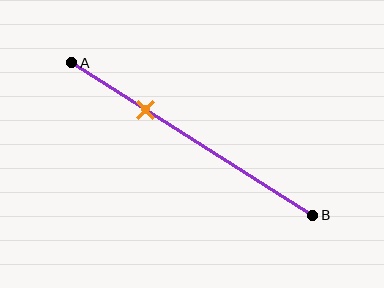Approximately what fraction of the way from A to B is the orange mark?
The orange mark is approximately 30% of the way from A to B.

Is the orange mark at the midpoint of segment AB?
No, the mark is at about 30% from A, not at the 50% midpoint.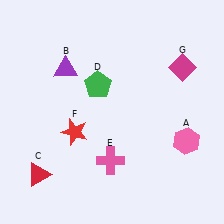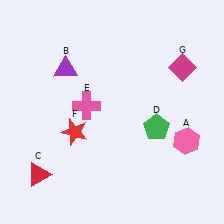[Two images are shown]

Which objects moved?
The objects that moved are: the green pentagon (D), the pink cross (E).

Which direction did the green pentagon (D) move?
The green pentagon (D) moved right.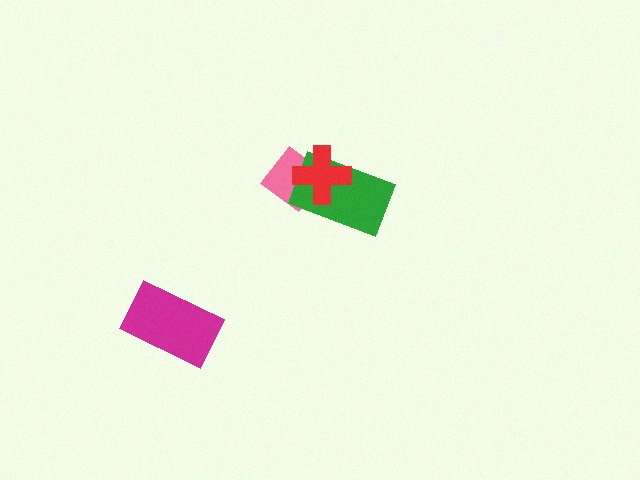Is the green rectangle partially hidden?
Yes, it is partially covered by another shape.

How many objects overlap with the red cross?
2 objects overlap with the red cross.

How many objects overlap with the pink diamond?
2 objects overlap with the pink diamond.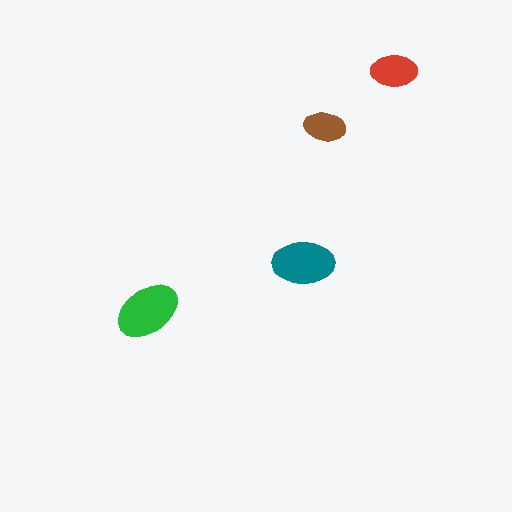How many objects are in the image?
There are 4 objects in the image.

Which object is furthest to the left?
The green ellipse is leftmost.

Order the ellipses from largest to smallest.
the green one, the teal one, the red one, the brown one.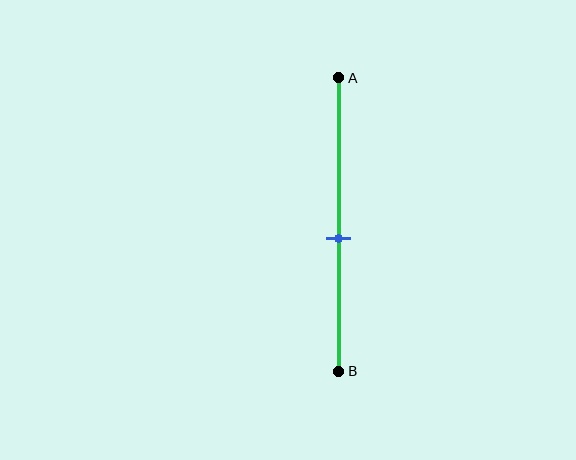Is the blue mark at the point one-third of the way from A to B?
No, the mark is at about 55% from A, not at the 33% one-third point.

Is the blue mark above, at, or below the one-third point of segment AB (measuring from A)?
The blue mark is below the one-third point of segment AB.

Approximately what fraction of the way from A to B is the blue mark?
The blue mark is approximately 55% of the way from A to B.